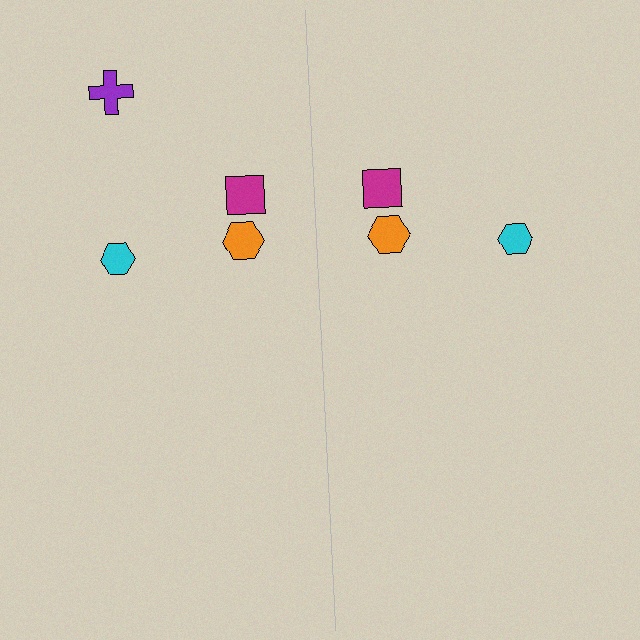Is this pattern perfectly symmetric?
No, the pattern is not perfectly symmetric. A purple cross is missing from the right side.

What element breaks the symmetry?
A purple cross is missing from the right side.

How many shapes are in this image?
There are 7 shapes in this image.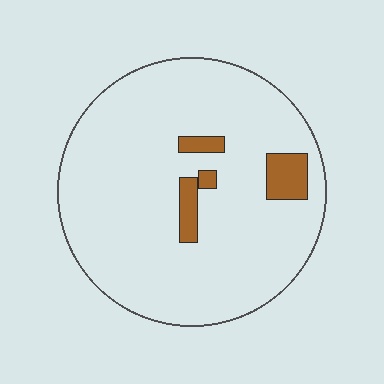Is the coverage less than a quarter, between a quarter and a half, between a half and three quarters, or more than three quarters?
Less than a quarter.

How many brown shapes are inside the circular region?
4.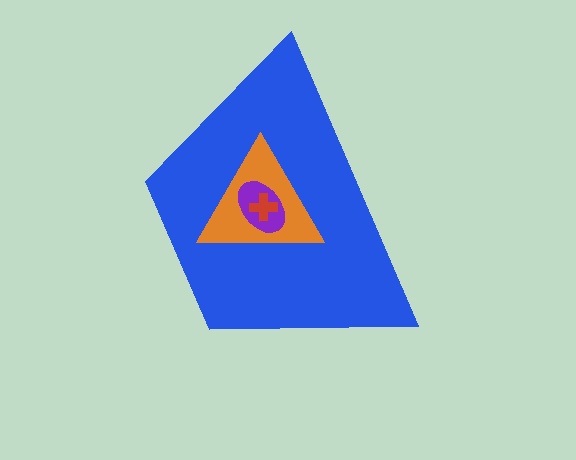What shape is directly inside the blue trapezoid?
The orange triangle.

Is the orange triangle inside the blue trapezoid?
Yes.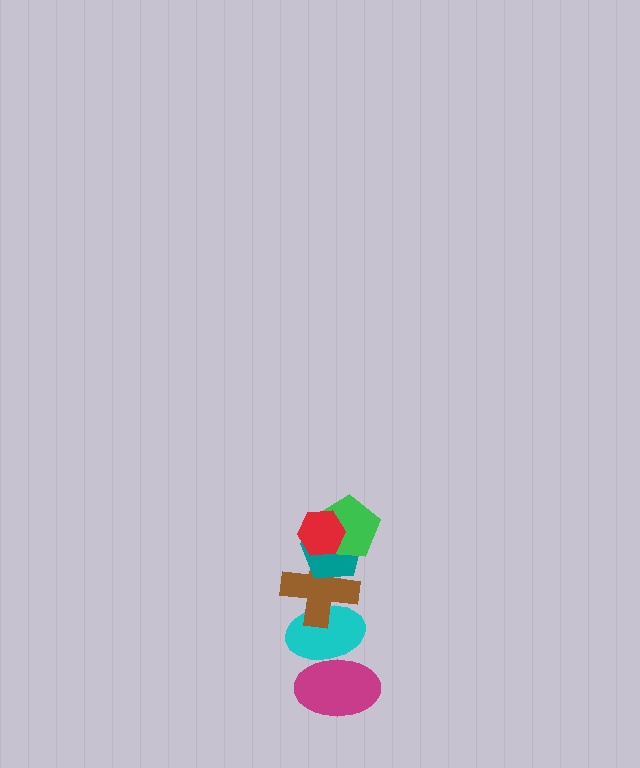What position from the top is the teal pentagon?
The teal pentagon is 3rd from the top.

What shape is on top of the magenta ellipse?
The cyan ellipse is on top of the magenta ellipse.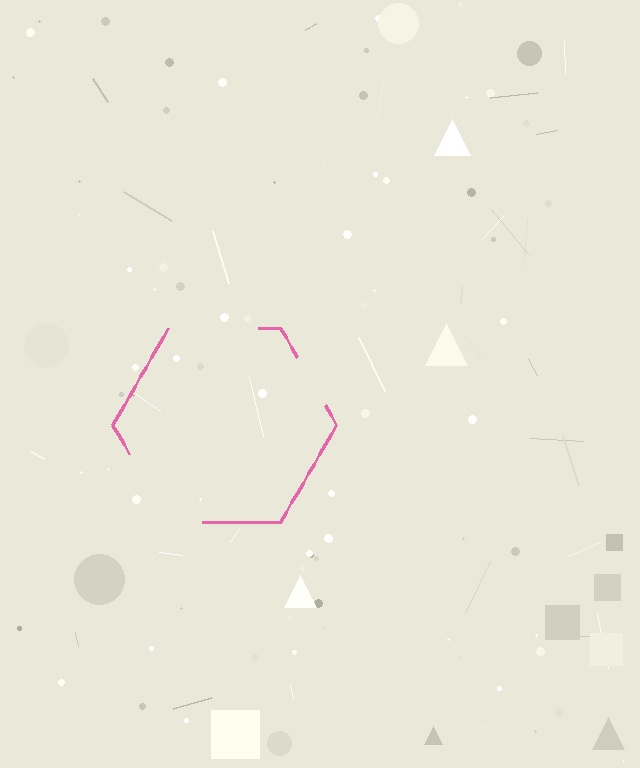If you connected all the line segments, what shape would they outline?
They would outline a hexagon.